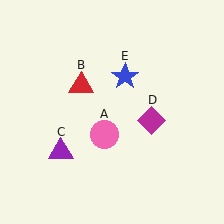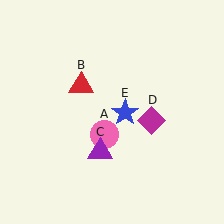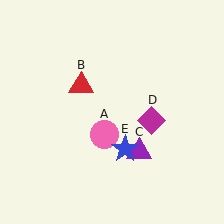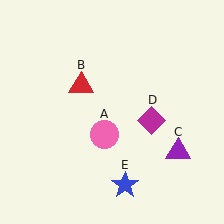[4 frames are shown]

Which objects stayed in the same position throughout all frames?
Pink circle (object A) and red triangle (object B) and magenta diamond (object D) remained stationary.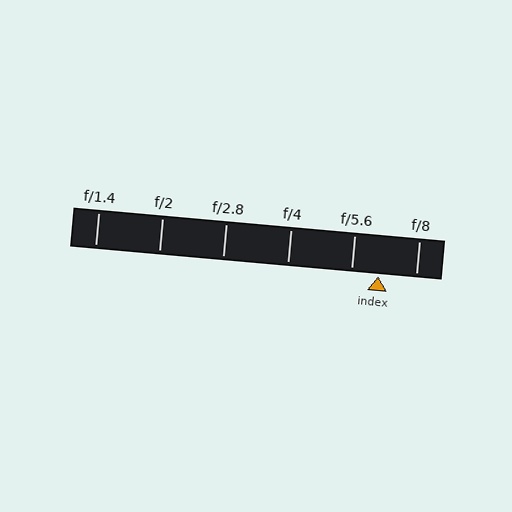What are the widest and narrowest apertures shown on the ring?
The widest aperture shown is f/1.4 and the narrowest is f/8.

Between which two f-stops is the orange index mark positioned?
The index mark is between f/5.6 and f/8.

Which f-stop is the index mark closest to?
The index mark is closest to f/5.6.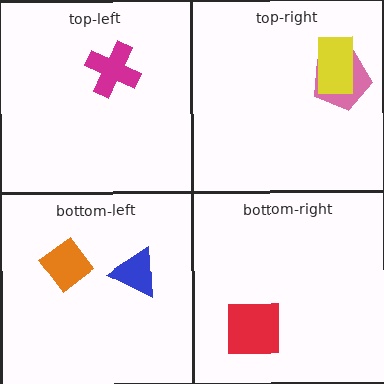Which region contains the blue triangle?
The bottom-left region.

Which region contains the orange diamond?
The bottom-left region.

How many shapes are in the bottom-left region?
2.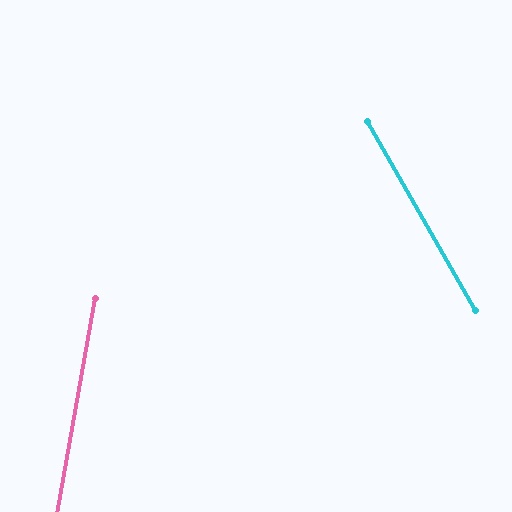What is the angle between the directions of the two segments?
Approximately 40 degrees.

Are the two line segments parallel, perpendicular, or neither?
Neither parallel nor perpendicular — they differ by about 40°.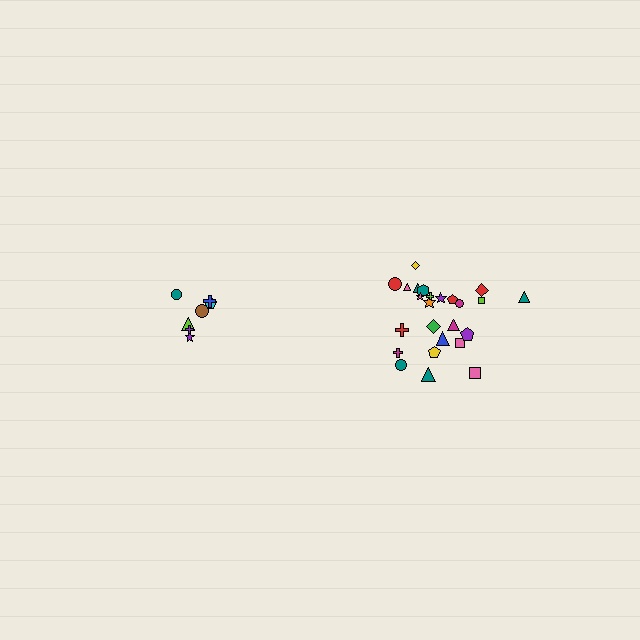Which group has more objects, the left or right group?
The right group.